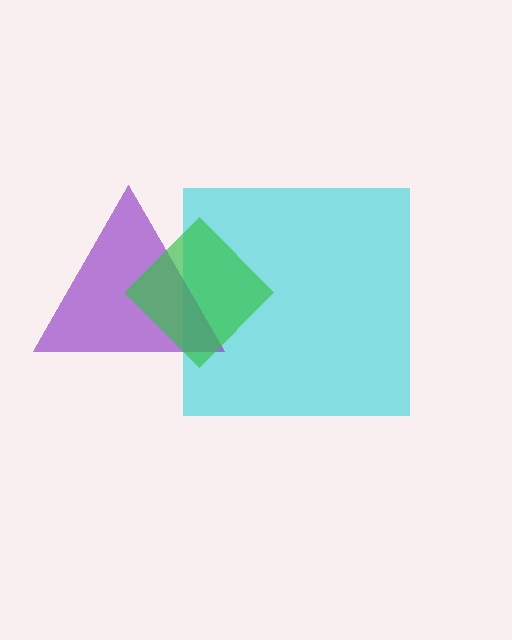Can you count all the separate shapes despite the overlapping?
Yes, there are 3 separate shapes.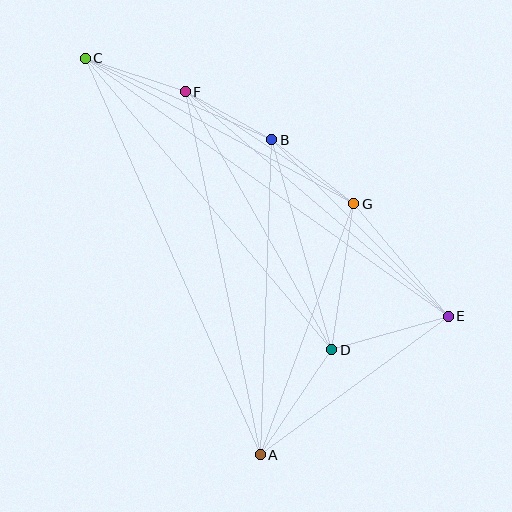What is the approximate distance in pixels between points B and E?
The distance between B and E is approximately 249 pixels.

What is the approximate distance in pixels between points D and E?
The distance between D and E is approximately 121 pixels.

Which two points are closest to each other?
Points B and F are closest to each other.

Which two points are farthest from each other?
Points C and E are farthest from each other.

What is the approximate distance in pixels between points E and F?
The distance between E and F is approximately 346 pixels.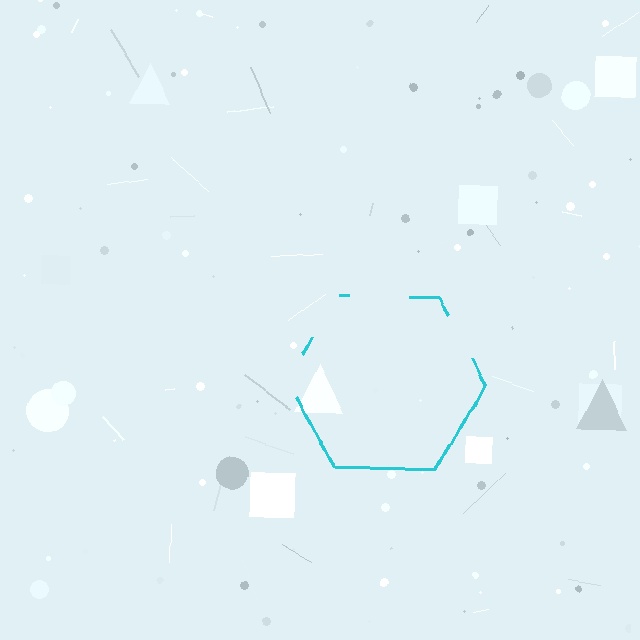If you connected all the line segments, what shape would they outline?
They would outline a hexagon.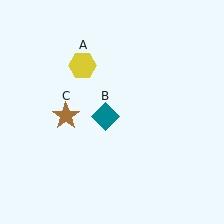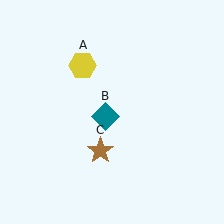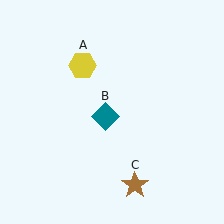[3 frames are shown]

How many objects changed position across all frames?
1 object changed position: brown star (object C).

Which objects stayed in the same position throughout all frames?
Yellow hexagon (object A) and teal diamond (object B) remained stationary.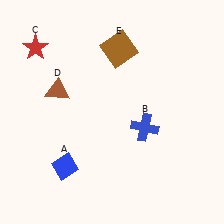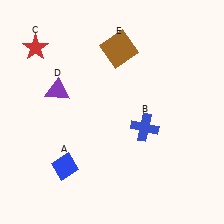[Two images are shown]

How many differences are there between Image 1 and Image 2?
There is 1 difference between the two images.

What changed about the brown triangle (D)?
In Image 1, D is brown. In Image 2, it changed to purple.